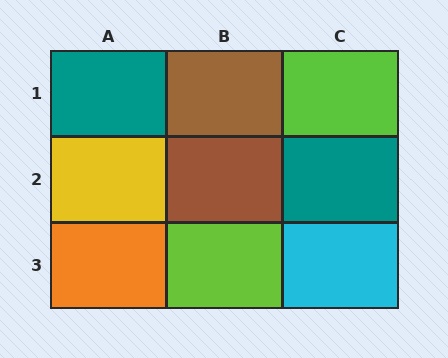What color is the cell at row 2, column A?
Yellow.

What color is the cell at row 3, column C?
Cyan.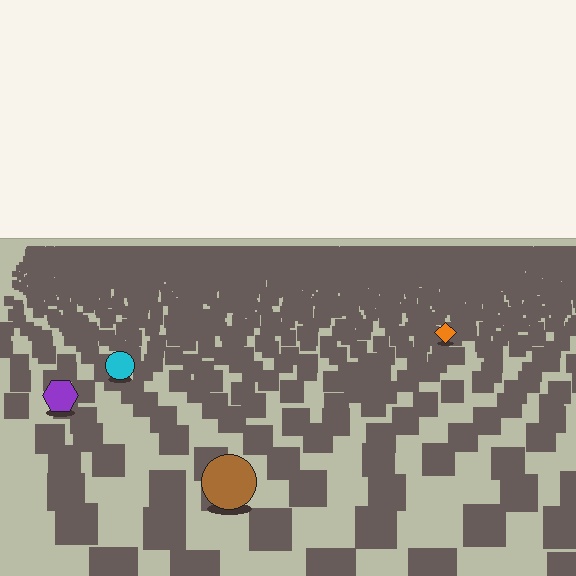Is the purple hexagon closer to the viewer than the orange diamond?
Yes. The purple hexagon is closer — you can tell from the texture gradient: the ground texture is coarser near it.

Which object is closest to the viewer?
The brown circle is closest. The texture marks near it are larger and more spread out.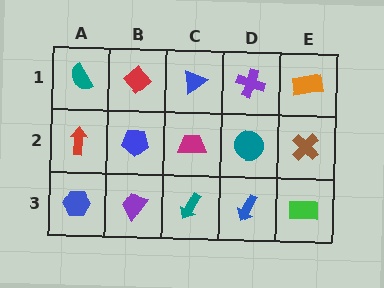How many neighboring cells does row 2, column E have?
3.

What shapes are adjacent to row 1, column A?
A red arrow (row 2, column A), a red diamond (row 1, column B).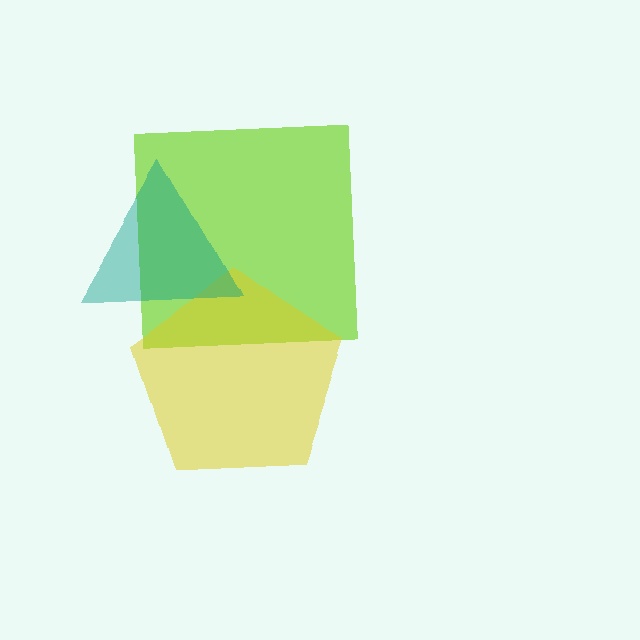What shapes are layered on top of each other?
The layered shapes are: a lime square, a yellow pentagon, a teal triangle.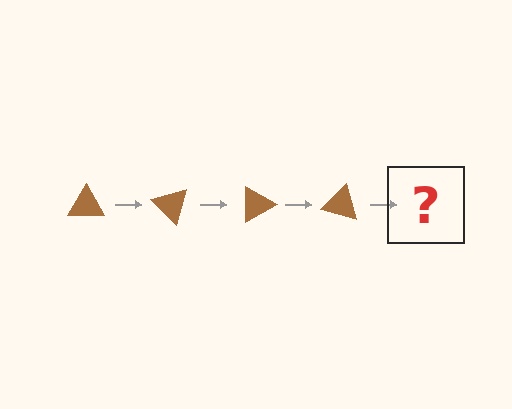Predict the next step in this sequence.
The next step is a brown triangle rotated 180 degrees.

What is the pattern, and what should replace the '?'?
The pattern is that the triangle rotates 45 degrees each step. The '?' should be a brown triangle rotated 180 degrees.